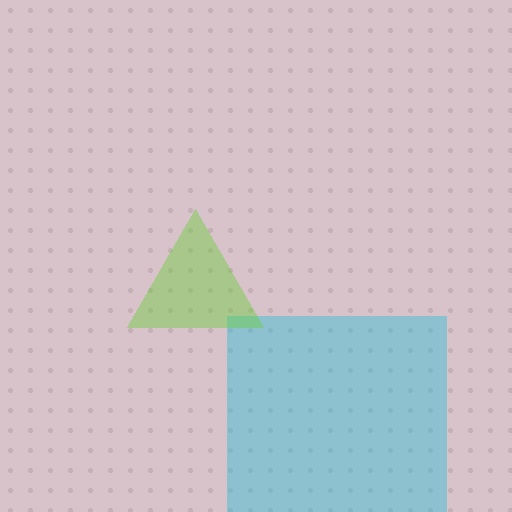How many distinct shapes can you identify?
There are 2 distinct shapes: a cyan square, a lime triangle.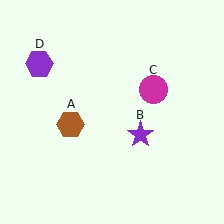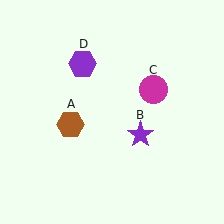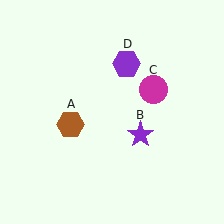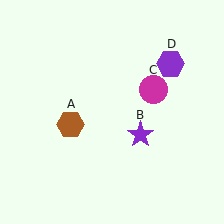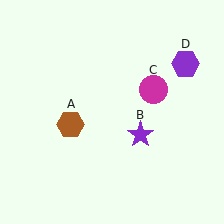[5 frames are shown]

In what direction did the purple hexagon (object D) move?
The purple hexagon (object D) moved right.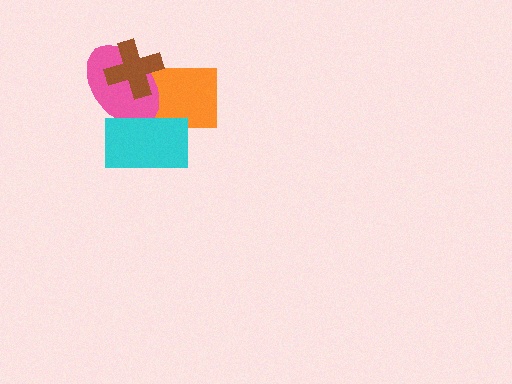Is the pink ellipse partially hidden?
Yes, it is partially covered by another shape.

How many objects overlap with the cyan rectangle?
2 objects overlap with the cyan rectangle.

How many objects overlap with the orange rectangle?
3 objects overlap with the orange rectangle.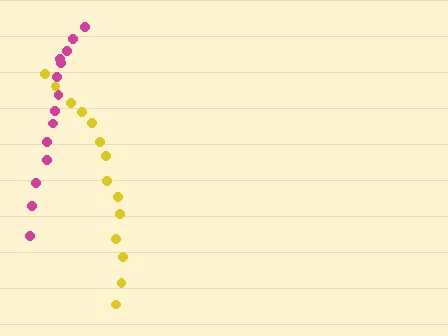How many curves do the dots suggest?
There are 2 distinct paths.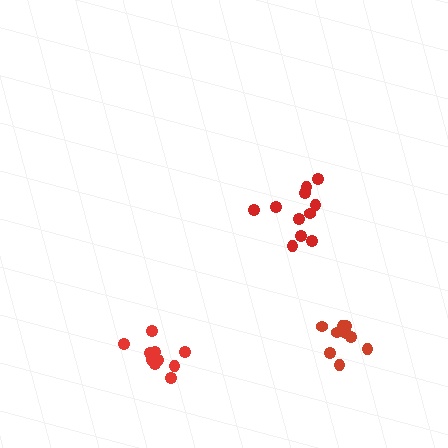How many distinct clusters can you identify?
There are 3 distinct clusters.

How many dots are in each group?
Group 1: 11 dots, Group 2: 10 dots, Group 3: 9 dots (30 total).